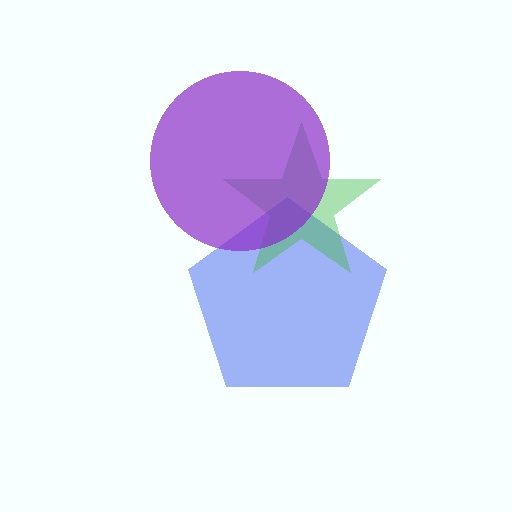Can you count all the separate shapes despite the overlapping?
Yes, there are 3 separate shapes.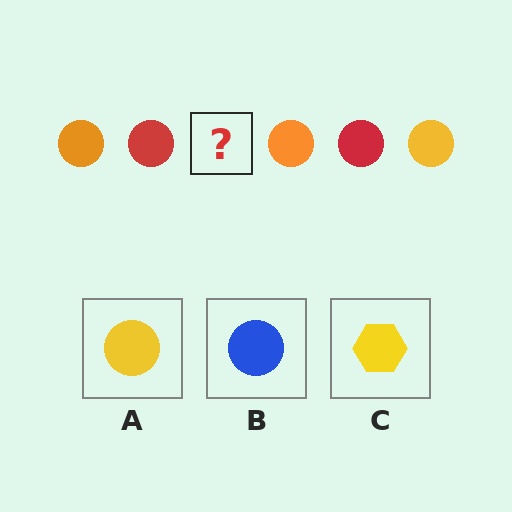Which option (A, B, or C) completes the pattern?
A.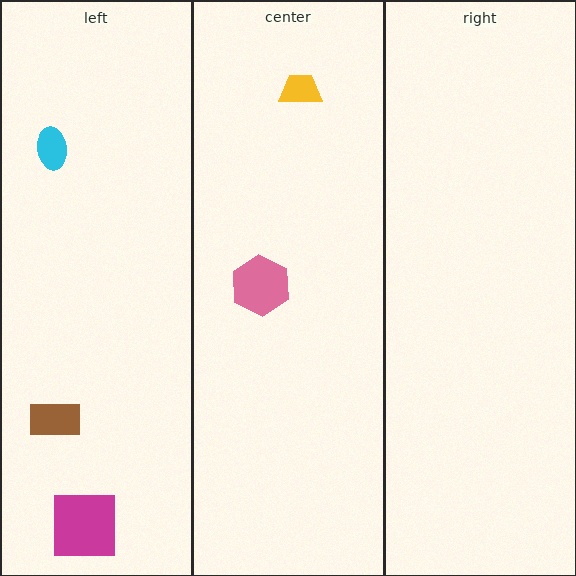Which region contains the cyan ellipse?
The left region.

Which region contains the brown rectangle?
The left region.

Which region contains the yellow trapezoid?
The center region.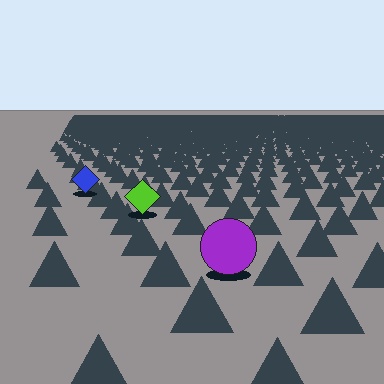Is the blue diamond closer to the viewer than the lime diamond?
No. The lime diamond is closer — you can tell from the texture gradient: the ground texture is coarser near it.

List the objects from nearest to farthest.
From nearest to farthest: the purple circle, the lime diamond, the blue diamond.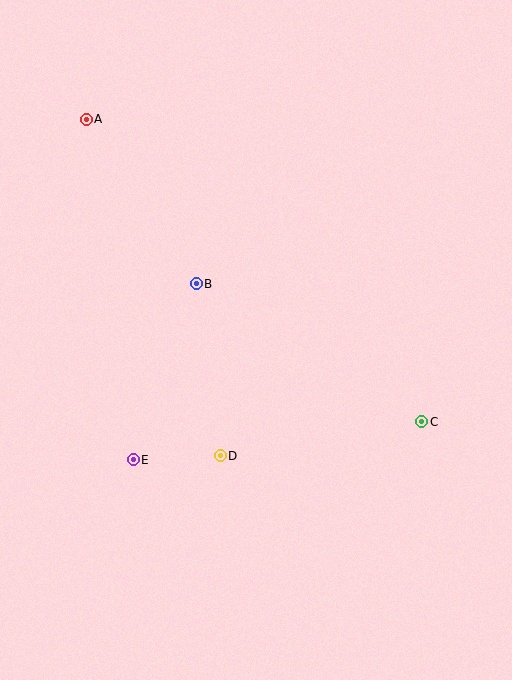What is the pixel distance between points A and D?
The distance between A and D is 362 pixels.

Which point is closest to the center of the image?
Point B at (196, 284) is closest to the center.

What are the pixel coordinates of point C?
Point C is at (422, 422).